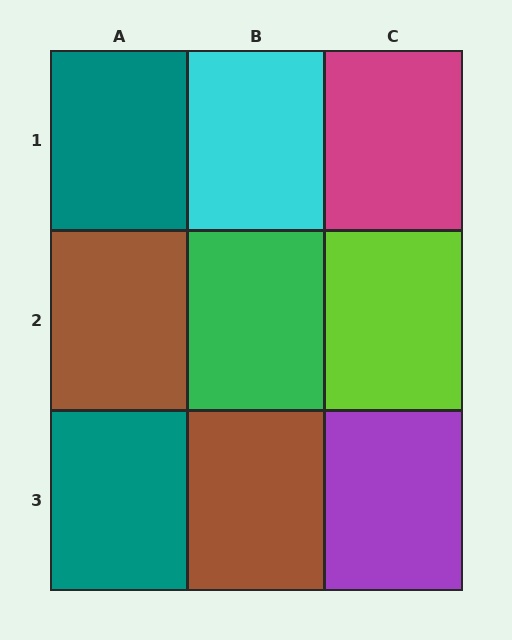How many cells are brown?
2 cells are brown.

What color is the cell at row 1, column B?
Cyan.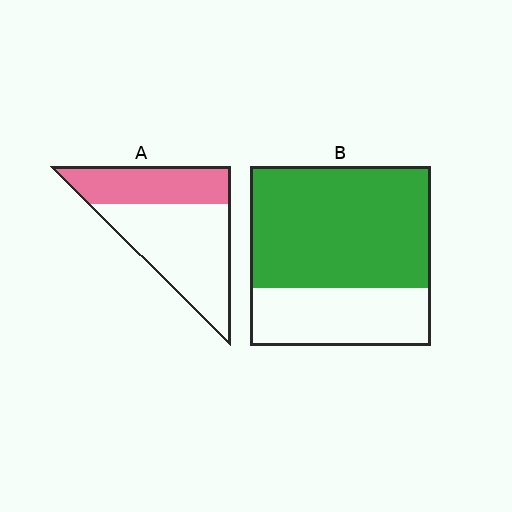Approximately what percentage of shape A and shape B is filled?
A is approximately 40% and B is approximately 70%.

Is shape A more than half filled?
No.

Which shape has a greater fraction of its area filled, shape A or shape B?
Shape B.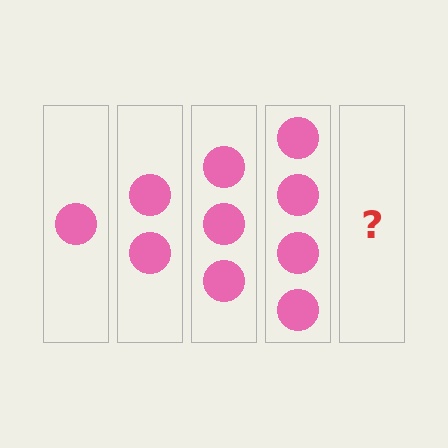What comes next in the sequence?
The next element should be 5 circles.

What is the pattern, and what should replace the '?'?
The pattern is that each step adds one more circle. The '?' should be 5 circles.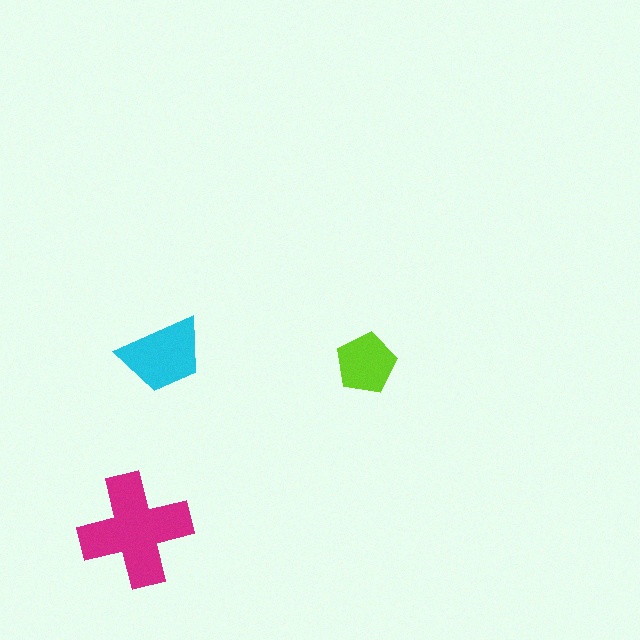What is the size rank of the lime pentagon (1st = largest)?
3rd.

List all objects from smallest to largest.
The lime pentagon, the cyan trapezoid, the magenta cross.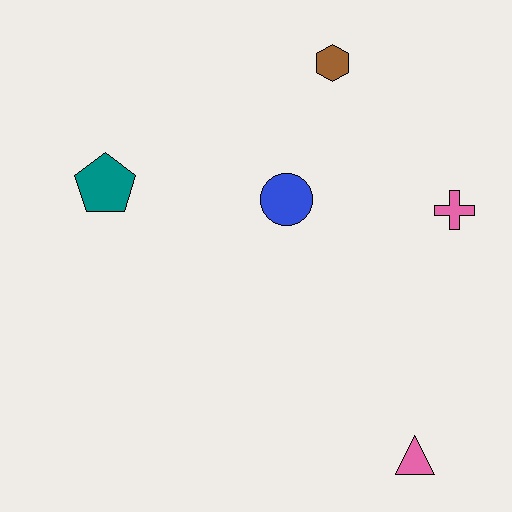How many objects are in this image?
There are 5 objects.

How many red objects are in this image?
There are no red objects.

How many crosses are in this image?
There is 1 cross.